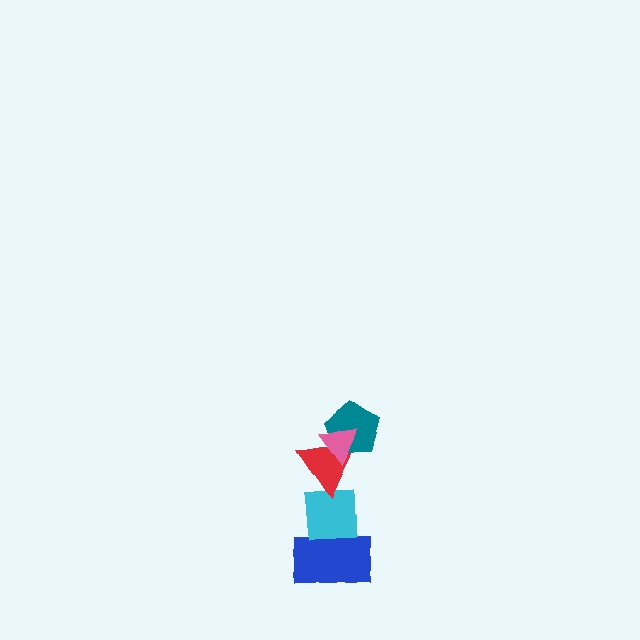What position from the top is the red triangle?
The red triangle is 3rd from the top.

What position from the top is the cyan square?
The cyan square is 4th from the top.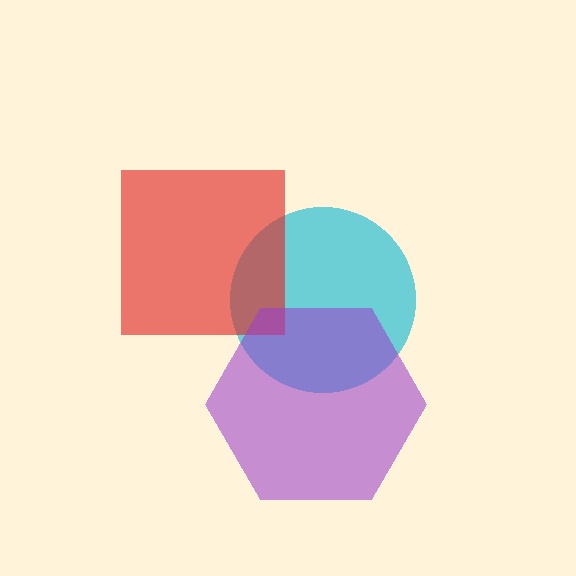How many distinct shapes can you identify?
There are 3 distinct shapes: a cyan circle, a red square, a purple hexagon.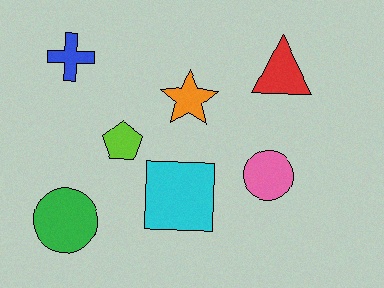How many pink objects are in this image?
There is 1 pink object.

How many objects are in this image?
There are 7 objects.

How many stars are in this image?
There is 1 star.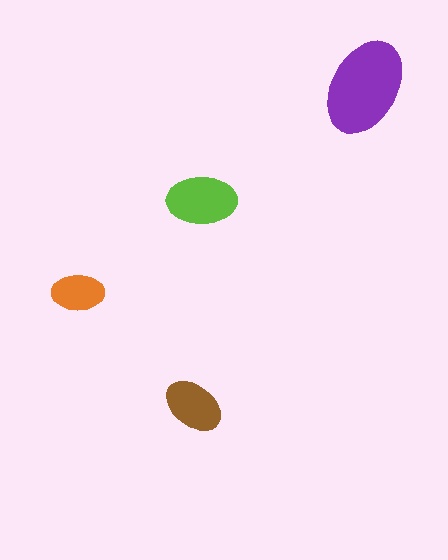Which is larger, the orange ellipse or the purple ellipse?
The purple one.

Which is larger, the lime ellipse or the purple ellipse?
The purple one.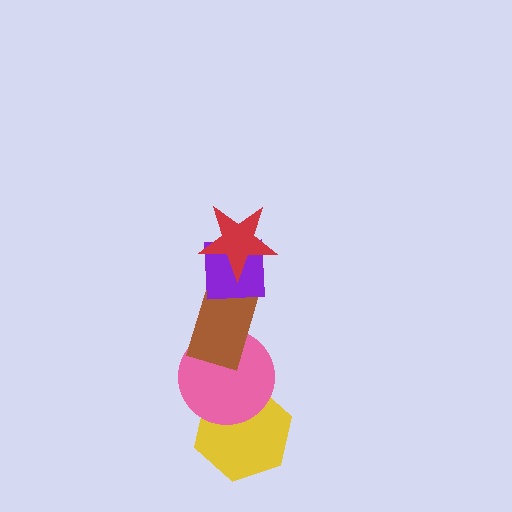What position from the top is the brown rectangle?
The brown rectangle is 3rd from the top.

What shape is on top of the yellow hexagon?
The pink circle is on top of the yellow hexagon.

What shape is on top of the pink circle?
The brown rectangle is on top of the pink circle.